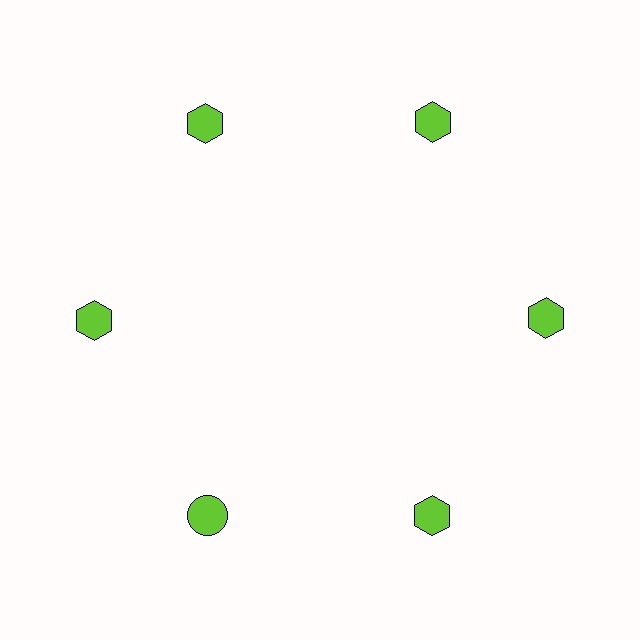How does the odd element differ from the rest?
It has a different shape: circle instead of hexagon.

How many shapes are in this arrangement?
There are 6 shapes arranged in a ring pattern.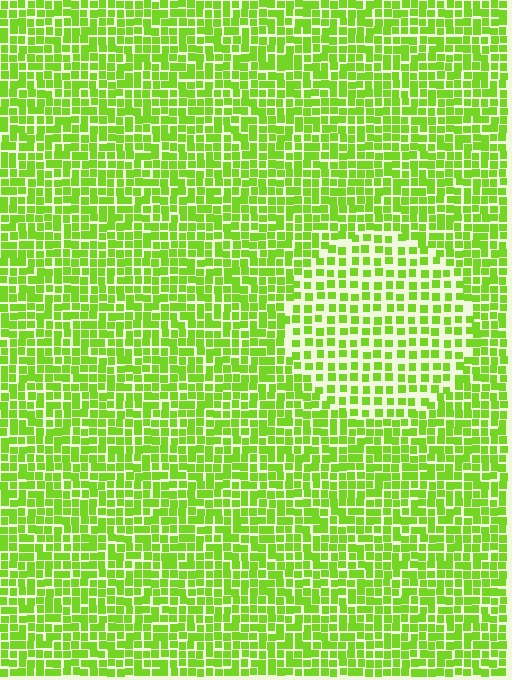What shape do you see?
I see a circle.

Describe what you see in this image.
The image contains small lime elements arranged at two different densities. A circle-shaped region is visible where the elements are less densely packed than the surrounding area.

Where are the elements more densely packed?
The elements are more densely packed outside the circle boundary.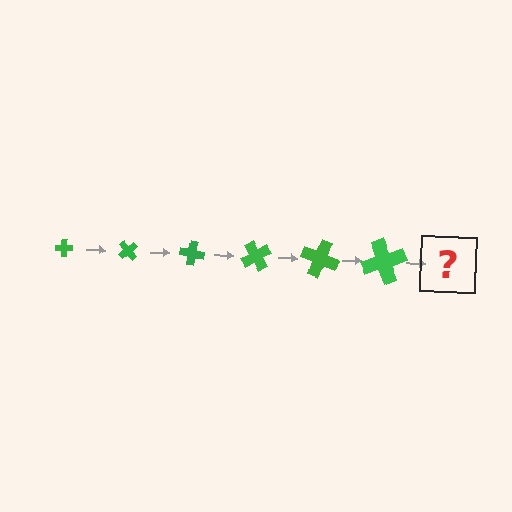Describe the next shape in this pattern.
It should be a cross, larger than the previous one and rotated 300 degrees from the start.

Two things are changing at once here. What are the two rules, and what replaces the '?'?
The two rules are that the cross grows larger each step and it rotates 50 degrees each step. The '?' should be a cross, larger than the previous one and rotated 300 degrees from the start.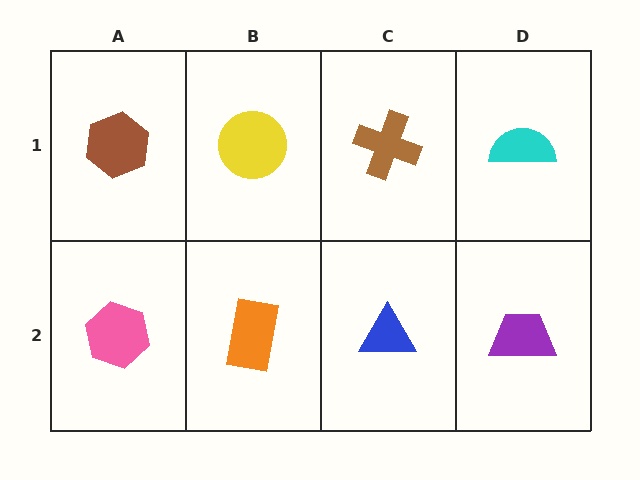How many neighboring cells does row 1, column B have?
3.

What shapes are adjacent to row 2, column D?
A cyan semicircle (row 1, column D), a blue triangle (row 2, column C).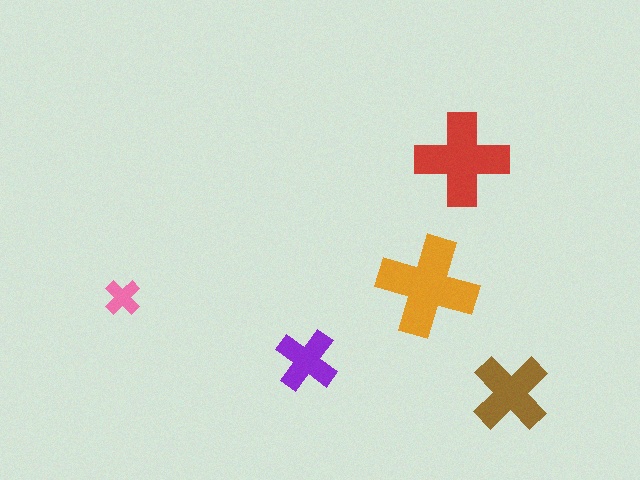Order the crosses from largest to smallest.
the orange one, the red one, the brown one, the purple one, the pink one.